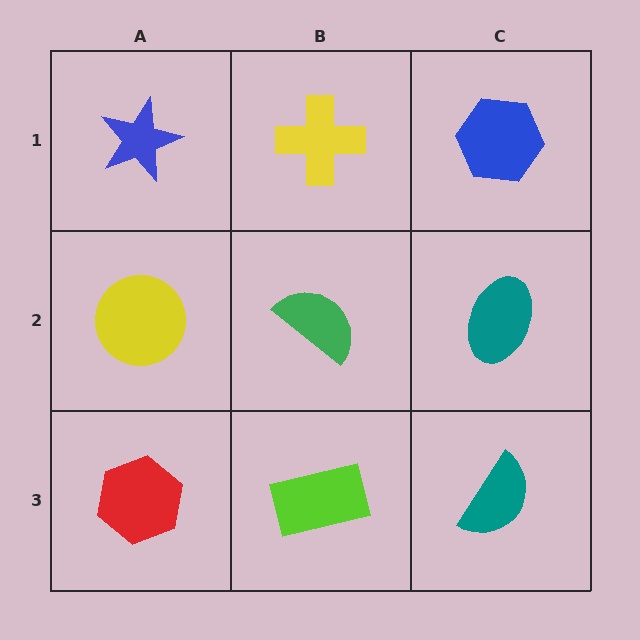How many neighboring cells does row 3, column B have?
3.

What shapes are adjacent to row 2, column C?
A blue hexagon (row 1, column C), a teal semicircle (row 3, column C), a green semicircle (row 2, column B).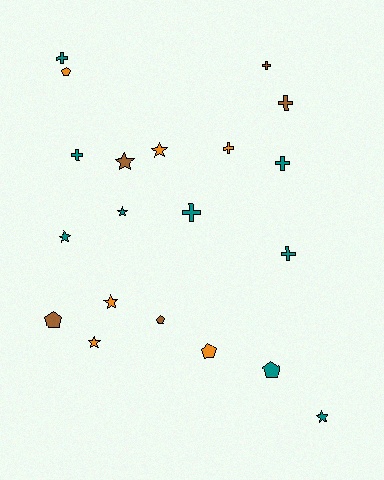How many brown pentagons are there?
There are 2 brown pentagons.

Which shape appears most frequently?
Cross, with 8 objects.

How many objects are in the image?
There are 20 objects.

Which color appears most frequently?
Teal, with 9 objects.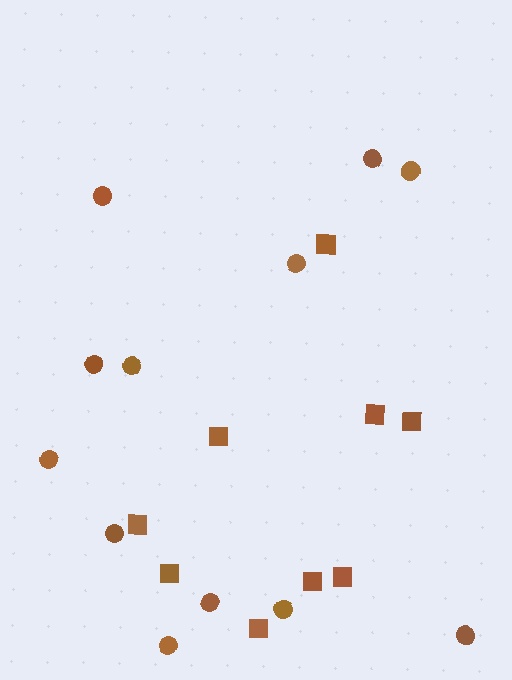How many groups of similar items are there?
There are 2 groups: one group of circles (12) and one group of squares (9).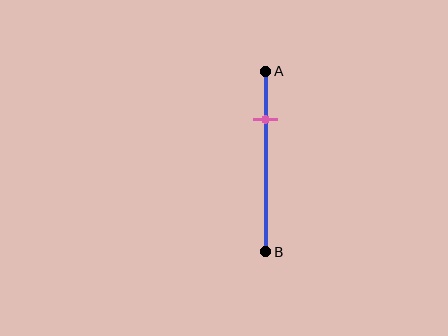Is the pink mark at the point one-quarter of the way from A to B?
Yes, the mark is approximately at the one-quarter point.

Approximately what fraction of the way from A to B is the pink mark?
The pink mark is approximately 25% of the way from A to B.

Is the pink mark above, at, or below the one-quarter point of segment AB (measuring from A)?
The pink mark is approximately at the one-quarter point of segment AB.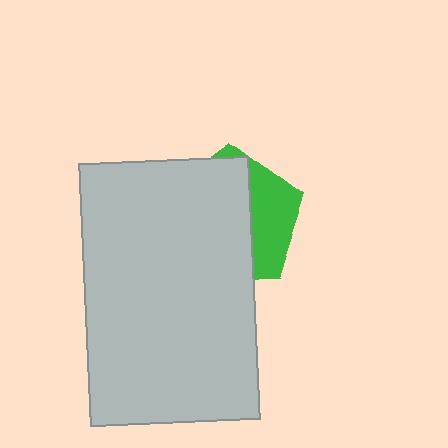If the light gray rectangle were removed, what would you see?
You would see the complete green pentagon.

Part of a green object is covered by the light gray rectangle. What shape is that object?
It is a pentagon.